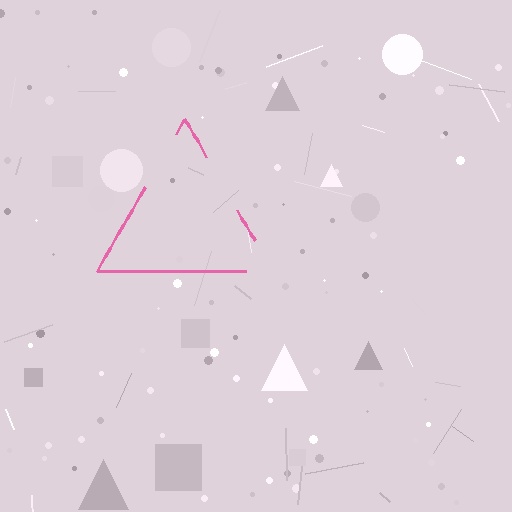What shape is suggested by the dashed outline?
The dashed outline suggests a triangle.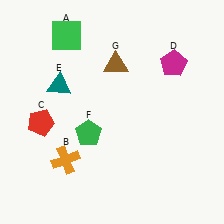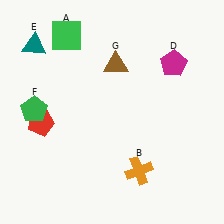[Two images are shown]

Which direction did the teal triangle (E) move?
The teal triangle (E) moved up.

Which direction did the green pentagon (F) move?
The green pentagon (F) moved left.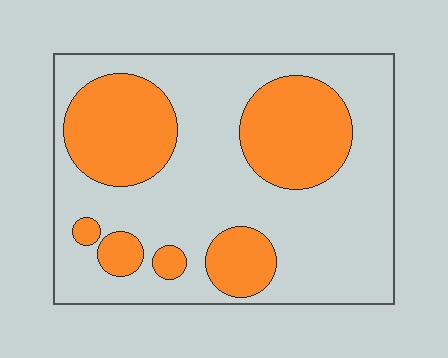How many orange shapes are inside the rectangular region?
6.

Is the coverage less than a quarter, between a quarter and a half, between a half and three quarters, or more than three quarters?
Between a quarter and a half.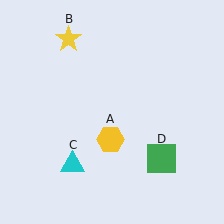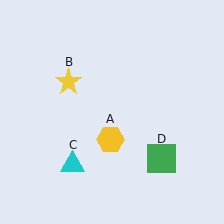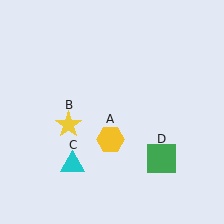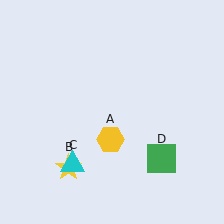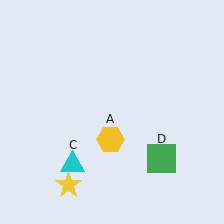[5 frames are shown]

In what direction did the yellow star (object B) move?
The yellow star (object B) moved down.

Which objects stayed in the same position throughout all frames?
Yellow hexagon (object A) and cyan triangle (object C) and green square (object D) remained stationary.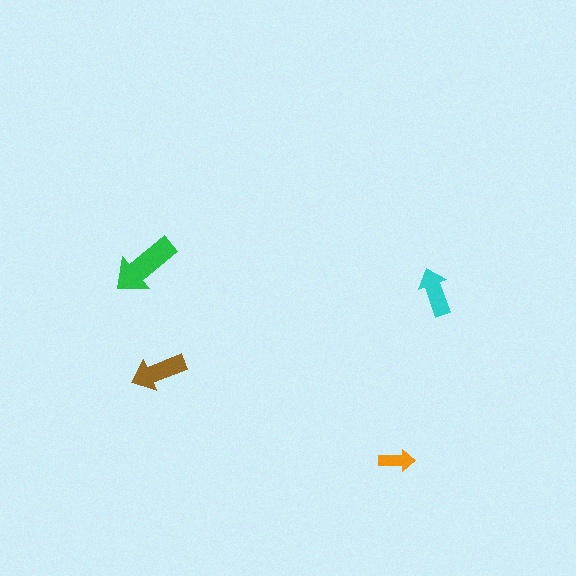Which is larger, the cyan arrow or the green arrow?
The green one.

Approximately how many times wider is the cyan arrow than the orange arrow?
About 1.5 times wider.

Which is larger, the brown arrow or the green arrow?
The green one.